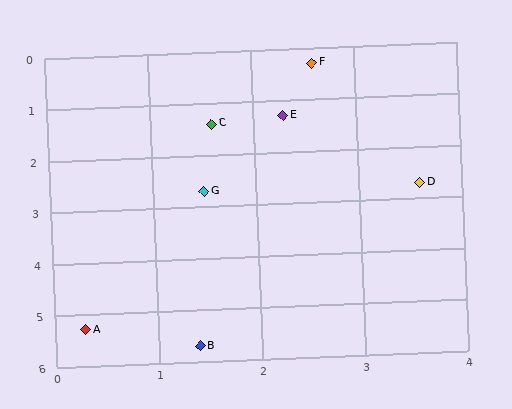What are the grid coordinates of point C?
Point C is at approximately (1.6, 1.4).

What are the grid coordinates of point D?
Point D is at approximately (3.6, 2.7).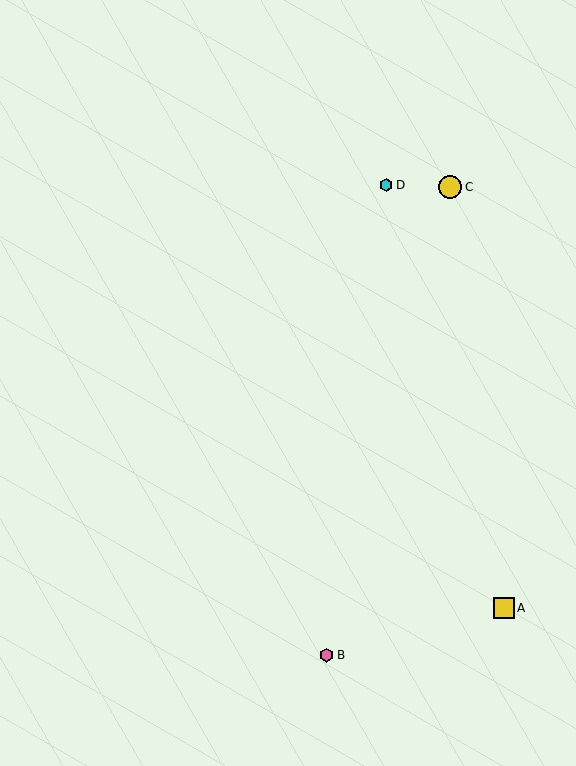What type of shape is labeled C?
Shape C is a yellow circle.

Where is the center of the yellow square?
The center of the yellow square is at (504, 608).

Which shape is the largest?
The yellow circle (labeled C) is the largest.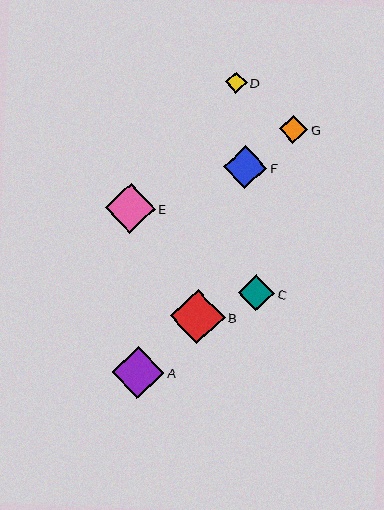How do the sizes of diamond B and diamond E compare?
Diamond B and diamond E are approximately the same size.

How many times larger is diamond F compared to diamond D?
Diamond F is approximately 2.0 times the size of diamond D.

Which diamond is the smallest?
Diamond D is the smallest with a size of approximately 22 pixels.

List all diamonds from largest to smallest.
From largest to smallest: B, A, E, F, C, G, D.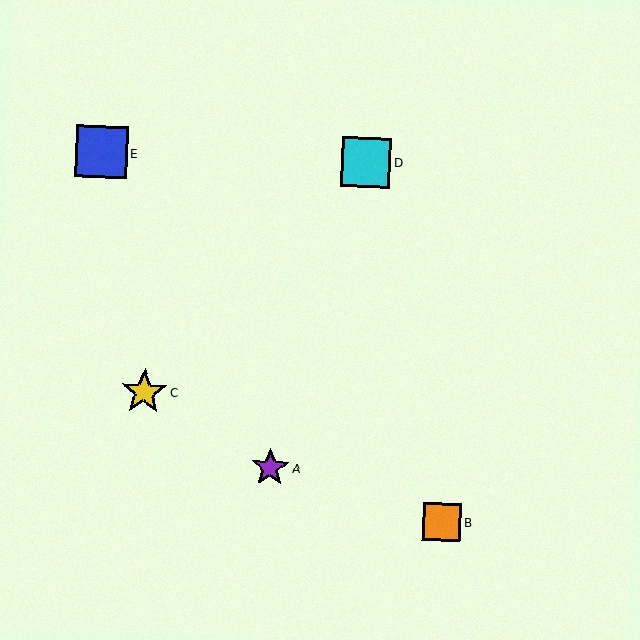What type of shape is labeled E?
Shape E is a blue square.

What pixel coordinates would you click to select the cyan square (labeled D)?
Click at (366, 162) to select the cyan square D.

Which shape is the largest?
The blue square (labeled E) is the largest.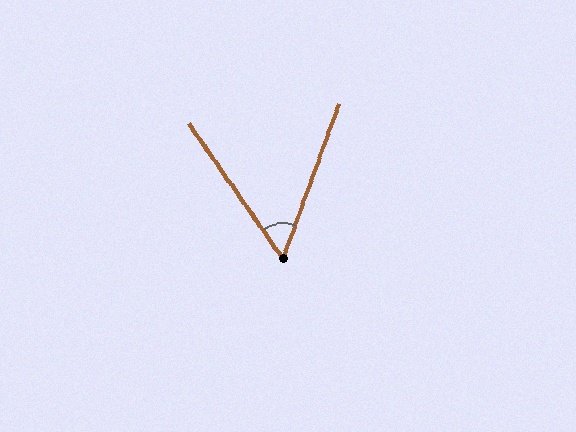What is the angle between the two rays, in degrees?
Approximately 55 degrees.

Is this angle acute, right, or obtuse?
It is acute.